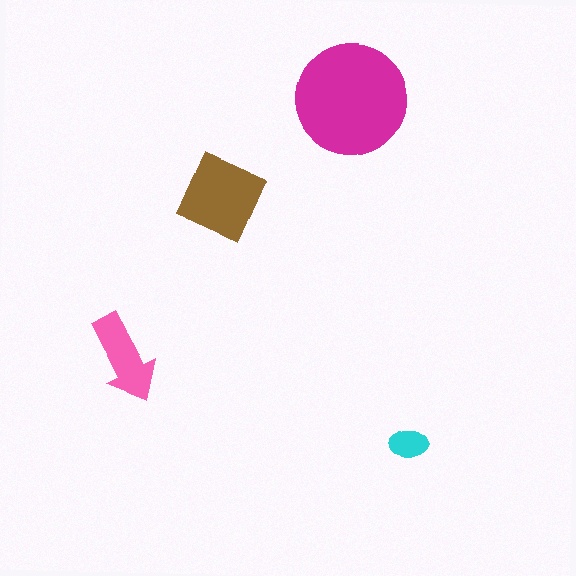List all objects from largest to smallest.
The magenta circle, the brown square, the pink arrow, the cyan ellipse.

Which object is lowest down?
The cyan ellipse is bottommost.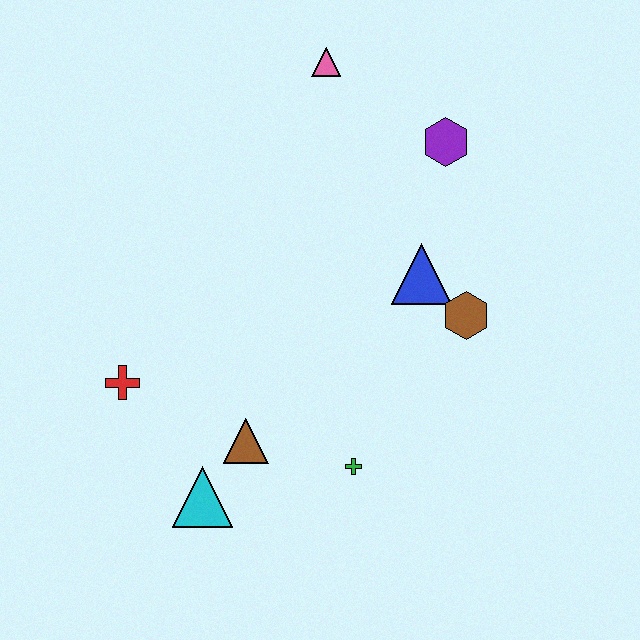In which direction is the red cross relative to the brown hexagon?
The red cross is to the left of the brown hexagon.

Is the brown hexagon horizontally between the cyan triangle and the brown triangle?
No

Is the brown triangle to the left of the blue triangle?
Yes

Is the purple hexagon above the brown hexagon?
Yes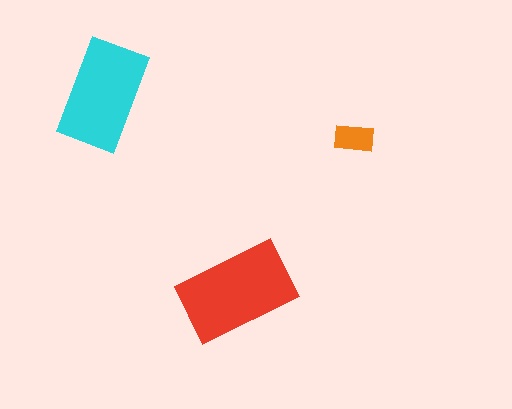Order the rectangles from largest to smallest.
the red one, the cyan one, the orange one.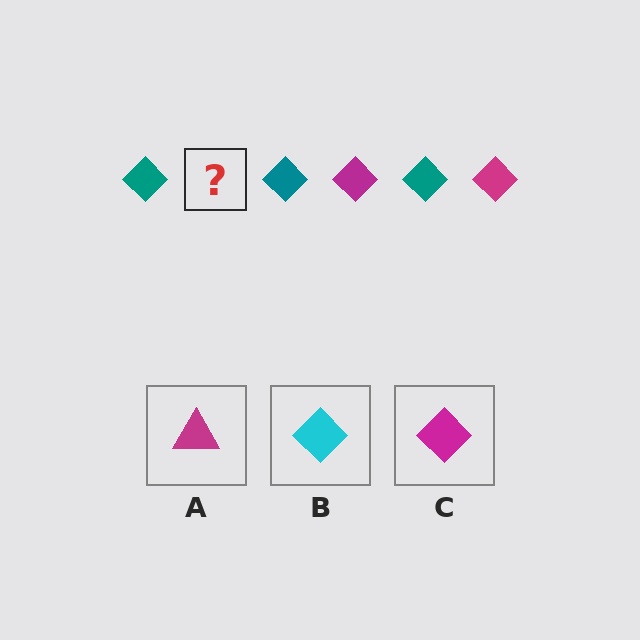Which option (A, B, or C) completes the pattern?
C.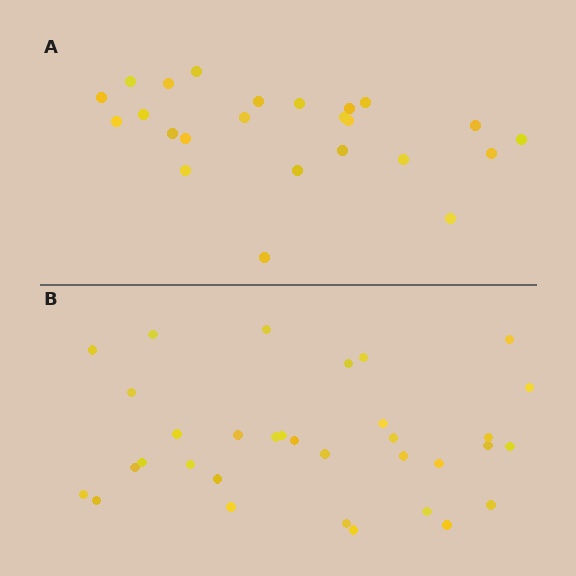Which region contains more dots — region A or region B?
Region B (the bottom region) has more dots.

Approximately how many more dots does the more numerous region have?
Region B has roughly 8 or so more dots than region A.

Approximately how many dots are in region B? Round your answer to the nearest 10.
About 30 dots. (The exact count is 33, which rounds to 30.)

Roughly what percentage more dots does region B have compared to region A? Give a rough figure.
About 40% more.